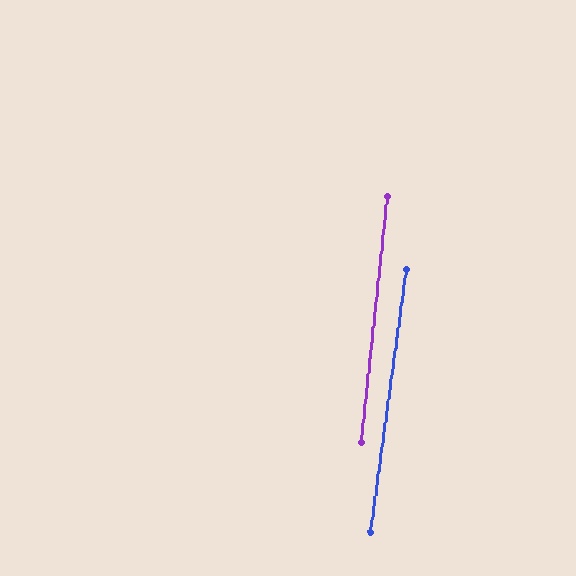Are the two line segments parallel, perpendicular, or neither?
Parallel — their directions differ by only 1.8°.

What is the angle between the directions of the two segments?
Approximately 2 degrees.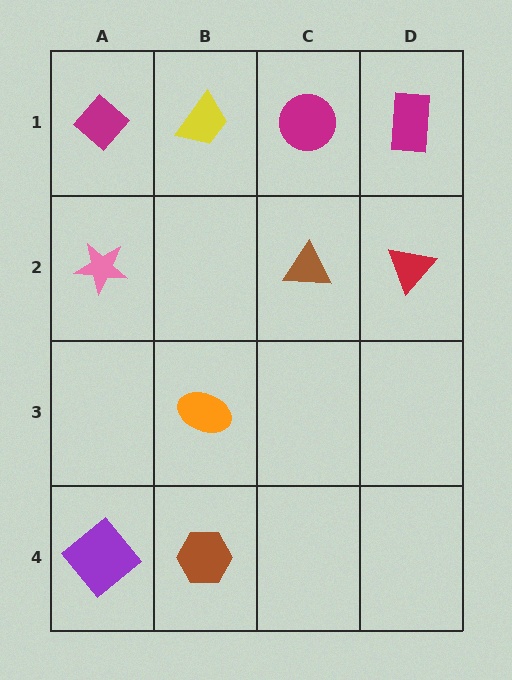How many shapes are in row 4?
2 shapes.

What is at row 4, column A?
A purple diamond.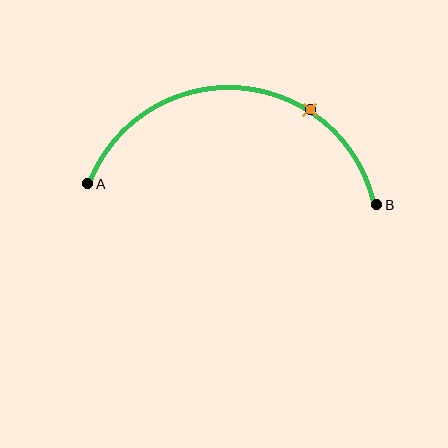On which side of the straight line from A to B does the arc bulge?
The arc bulges above the straight line connecting A and B.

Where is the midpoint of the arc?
The arc midpoint is the point on the curve farthest from the straight line joining A and B. It sits above that line.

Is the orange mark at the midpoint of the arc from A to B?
No. The orange mark lies on the arc but is closer to endpoint B. The arc midpoint would be at the point on the curve equidistant along the arc from both A and B.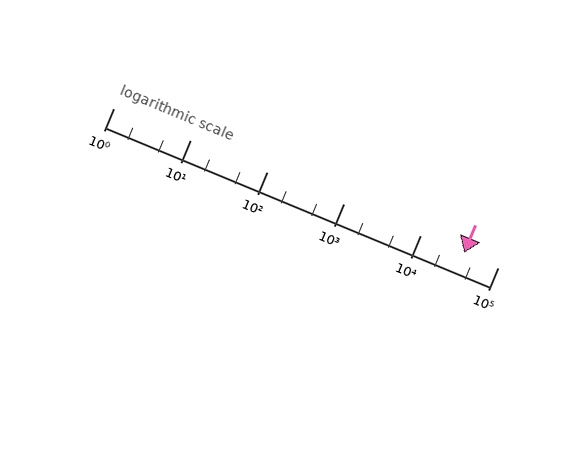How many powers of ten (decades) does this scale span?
The scale spans 5 decades, from 1 to 100000.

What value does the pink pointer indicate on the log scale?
The pointer indicates approximately 36000.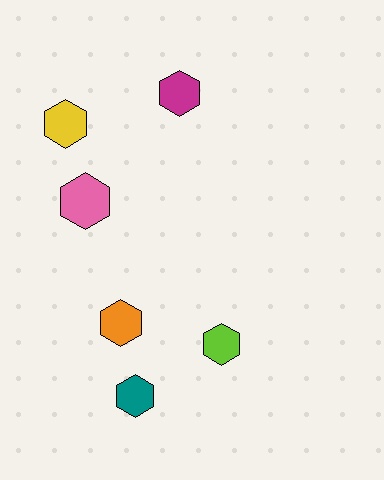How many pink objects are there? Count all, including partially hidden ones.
There is 1 pink object.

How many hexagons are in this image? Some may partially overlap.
There are 6 hexagons.